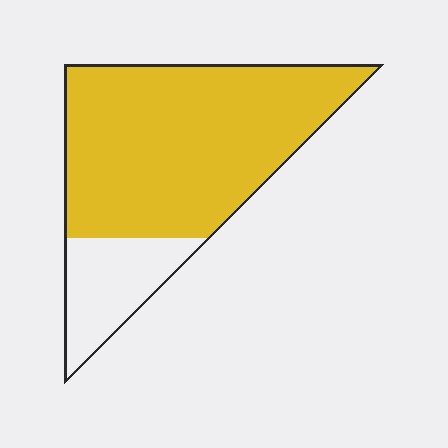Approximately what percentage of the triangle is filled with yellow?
Approximately 80%.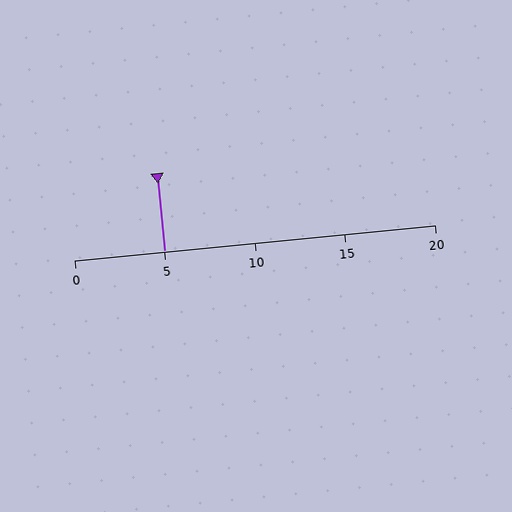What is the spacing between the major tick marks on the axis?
The major ticks are spaced 5 apart.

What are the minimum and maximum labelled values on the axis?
The axis runs from 0 to 20.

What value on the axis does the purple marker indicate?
The marker indicates approximately 5.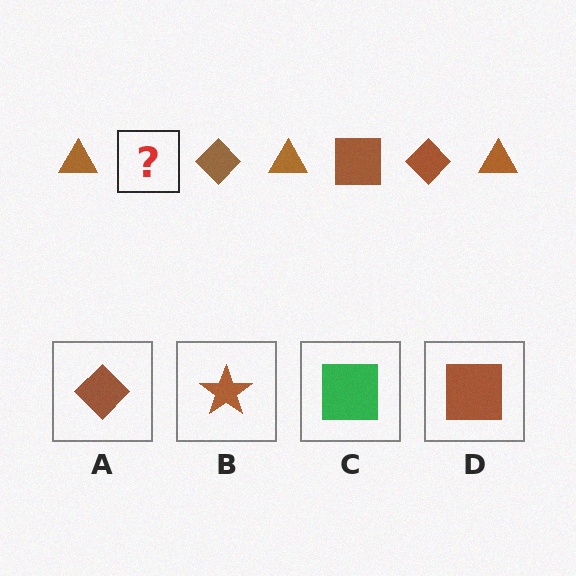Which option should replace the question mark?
Option D.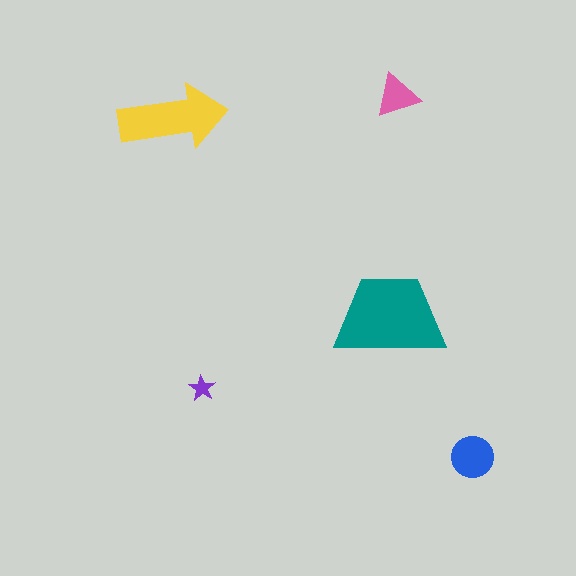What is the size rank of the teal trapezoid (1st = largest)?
1st.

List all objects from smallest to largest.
The purple star, the pink triangle, the blue circle, the yellow arrow, the teal trapezoid.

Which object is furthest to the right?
The blue circle is rightmost.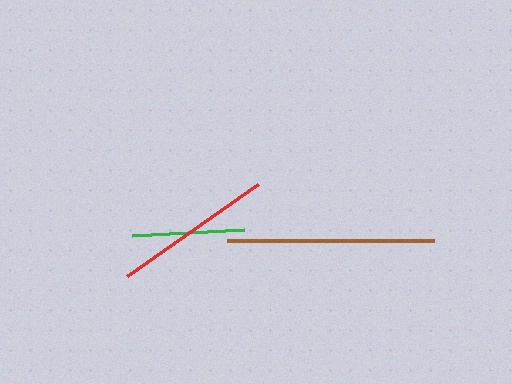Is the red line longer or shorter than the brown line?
The brown line is longer than the red line.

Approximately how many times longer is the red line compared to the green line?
The red line is approximately 1.4 times the length of the green line.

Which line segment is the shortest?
The green line is the shortest at approximately 112 pixels.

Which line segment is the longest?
The brown line is the longest at approximately 207 pixels.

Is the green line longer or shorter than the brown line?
The brown line is longer than the green line.